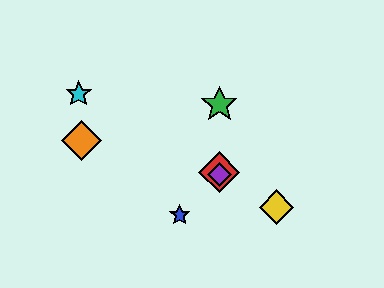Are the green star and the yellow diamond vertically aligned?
No, the green star is at x≈219 and the yellow diamond is at x≈277.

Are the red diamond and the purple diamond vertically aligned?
Yes, both are at x≈219.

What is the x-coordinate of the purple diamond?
The purple diamond is at x≈219.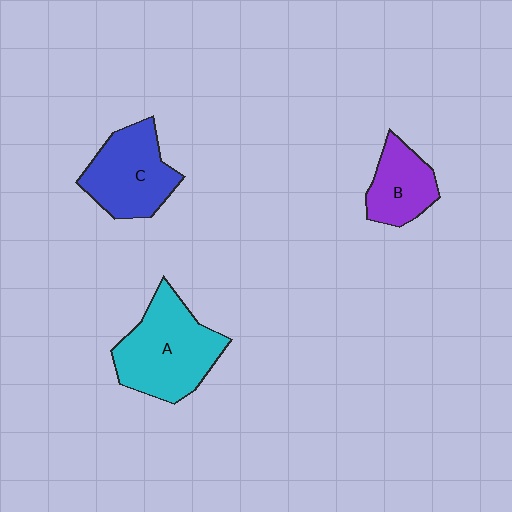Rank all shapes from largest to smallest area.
From largest to smallest: A (cyan), C (blue), B (purple).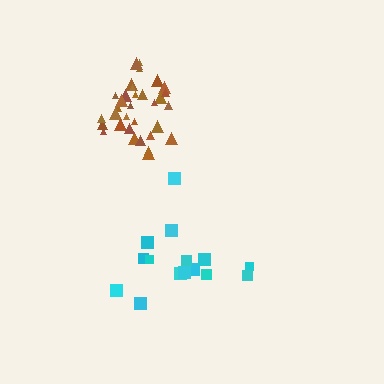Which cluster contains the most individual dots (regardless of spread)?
Brown (33).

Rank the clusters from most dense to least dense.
brown, cyan.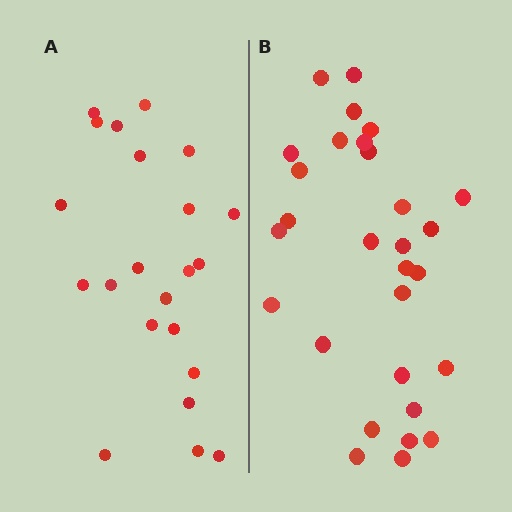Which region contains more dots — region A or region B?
Region B (the right region) has more dots.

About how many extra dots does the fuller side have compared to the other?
Region B has roughly 8 or so more dots than region A.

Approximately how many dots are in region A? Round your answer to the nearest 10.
About 20 dots. (The exact count is 22, which rounds to 20.)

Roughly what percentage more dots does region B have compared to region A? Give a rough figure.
About 30% more.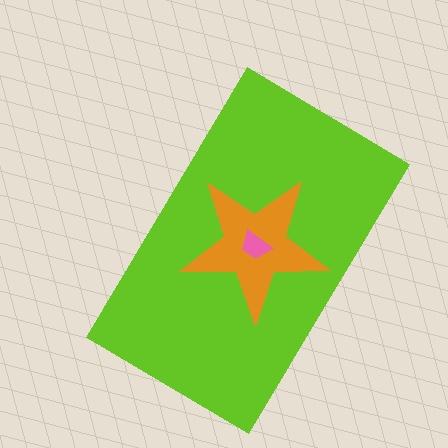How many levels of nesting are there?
3.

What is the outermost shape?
The lime rectangle.